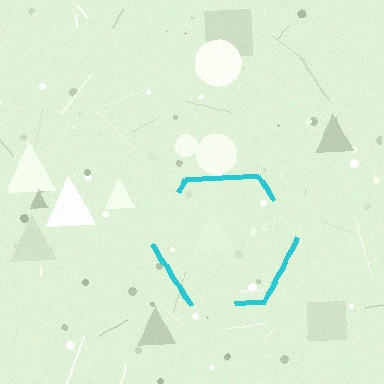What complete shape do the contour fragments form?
The contour fragments form a hexagon.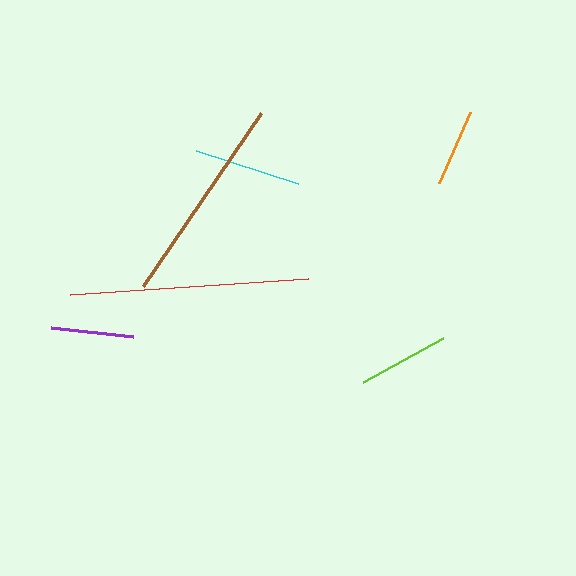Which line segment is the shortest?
The orange line is the shortest at approximately 77 pixels.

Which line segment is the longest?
The red line is the longest at approximately 238 pixels.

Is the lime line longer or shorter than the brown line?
The brown line is longer than the lime line.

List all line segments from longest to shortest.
From longest to shortest: red, brown, cyan, lime, purple, orange.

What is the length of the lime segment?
The lime segment is approximately 92 pixels long.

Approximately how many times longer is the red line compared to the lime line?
The red line is approximately 2.6 times the length of the lime line.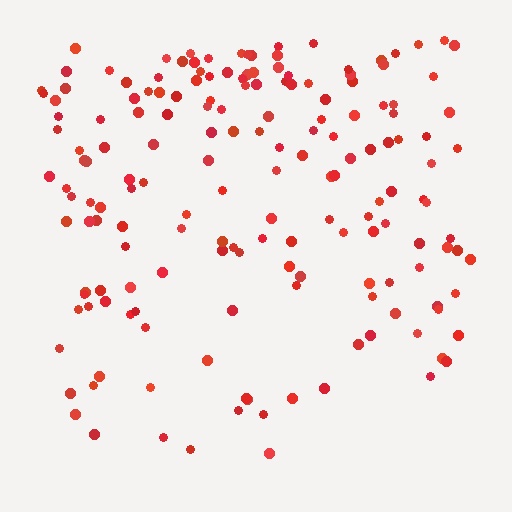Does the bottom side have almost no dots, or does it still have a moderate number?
Still a moderate number, just noticeably fewer than the top.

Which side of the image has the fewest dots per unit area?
The bottom.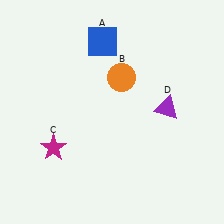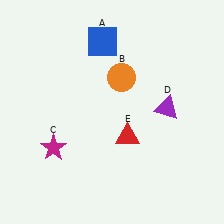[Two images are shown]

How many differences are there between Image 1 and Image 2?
There is 1 difference between the two images.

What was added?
A red triangle (E) was added in Image 2.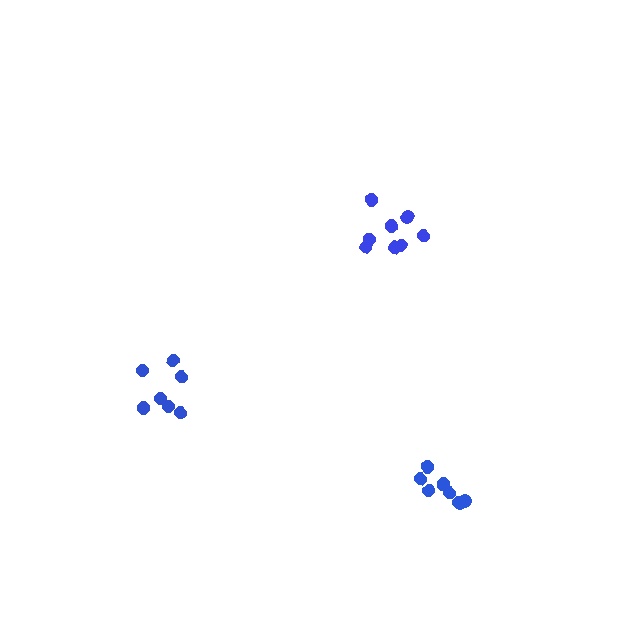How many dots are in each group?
Group 1: 7 dots, Group 2: 8 dots, Group 3: 8 dots (23 total).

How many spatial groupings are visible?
There are 3 spatial groupings.